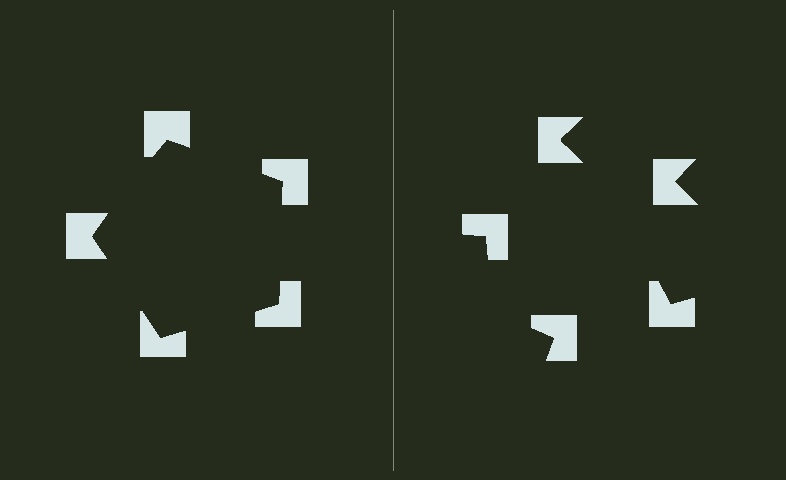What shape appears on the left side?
An illusory pentagon.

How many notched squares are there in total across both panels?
10 — 5 on each side.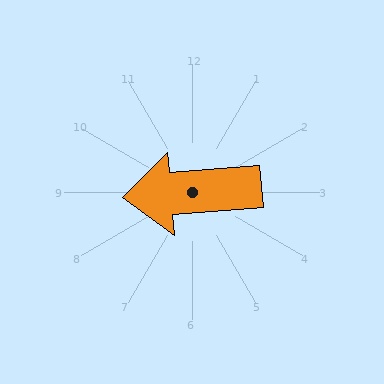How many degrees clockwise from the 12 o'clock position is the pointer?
Approximately 265 degrees.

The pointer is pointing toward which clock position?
Roughly 9 o'clock.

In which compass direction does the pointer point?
West.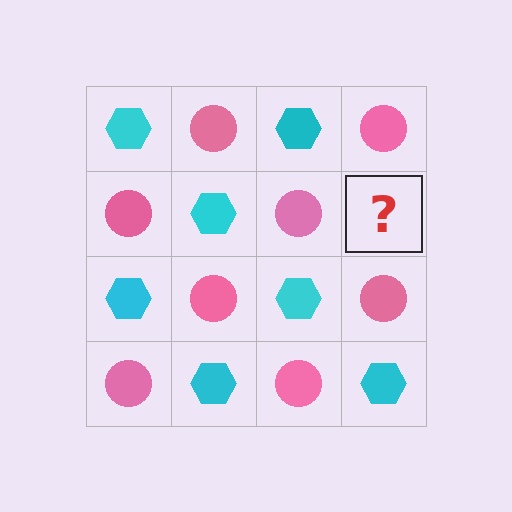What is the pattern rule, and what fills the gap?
The rule is that it alternates cyan hexagon and pink circle in a checkerboard pattern. The gap should be filled with a cyan hexagon.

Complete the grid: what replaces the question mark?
The question mark should be replaced with a cyan hexagon.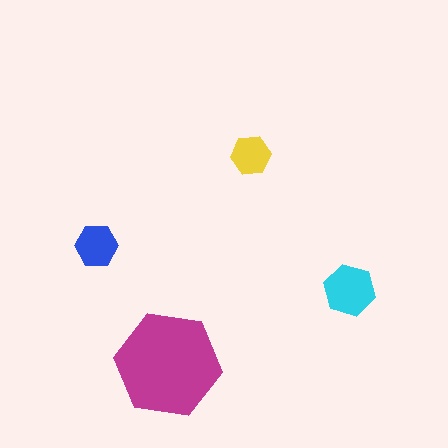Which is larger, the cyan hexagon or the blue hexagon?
The cyan one.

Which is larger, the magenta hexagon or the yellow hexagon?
The magenta one.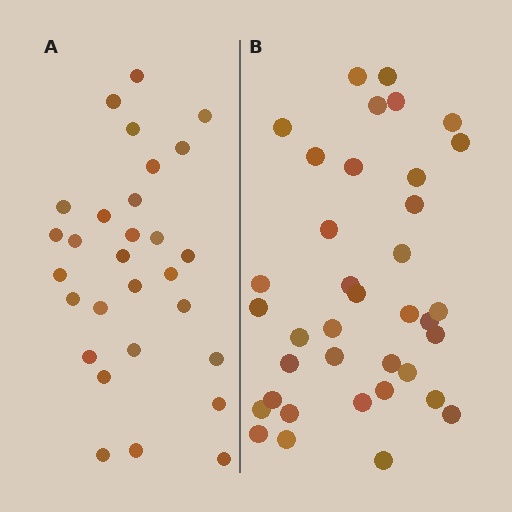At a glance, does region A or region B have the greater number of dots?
Region B (the right region) has more dots.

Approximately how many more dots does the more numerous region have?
Region B has roughly 8 or so more dots than region A.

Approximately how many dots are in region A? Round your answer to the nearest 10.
About 30 dots. (The exact count is 29, which rounds to 30.)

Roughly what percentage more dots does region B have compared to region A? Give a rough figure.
About 30% more.